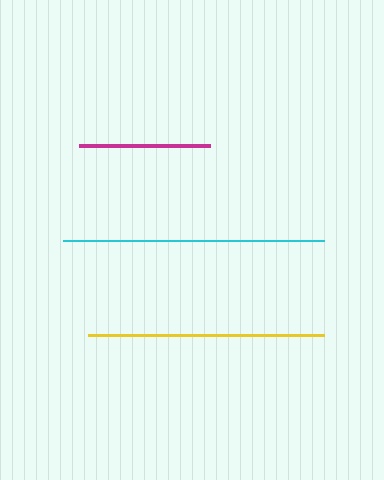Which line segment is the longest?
The cyan line is the longest at approximately 260 pixels.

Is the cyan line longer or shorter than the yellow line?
The cyan line is longer than the yellow line.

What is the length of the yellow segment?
The yellow segment is approximately 236 pixels long.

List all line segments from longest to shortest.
From longest to shortest: cyan, yellow, magenta.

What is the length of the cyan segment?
The cyan segment is approximately 260 pixels long.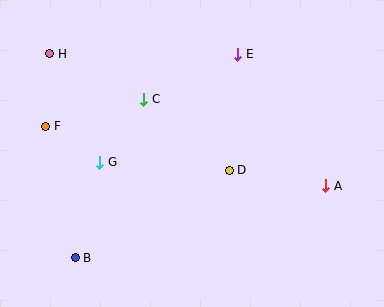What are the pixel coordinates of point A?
Point A is at (326, 186).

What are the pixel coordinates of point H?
Point H is at (50, 54).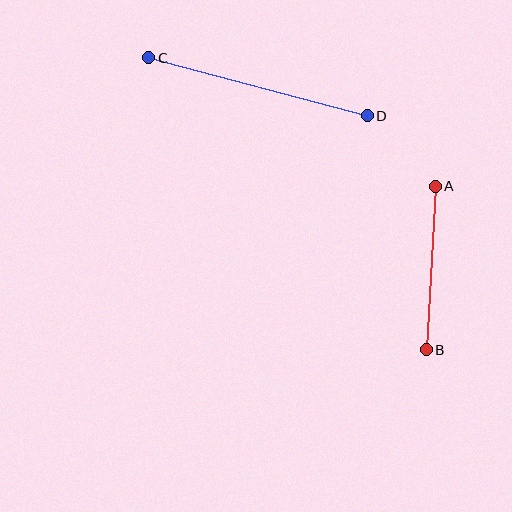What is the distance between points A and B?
The distance is approximately 164 pixels.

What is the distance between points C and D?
The distance is approximately 226 pixels.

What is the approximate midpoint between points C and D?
The midpoint is at approximately (258, 87) pixels.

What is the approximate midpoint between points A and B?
The midpoint is at approximately (431, 268) pixels.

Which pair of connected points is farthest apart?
Points C and D are farthest apart.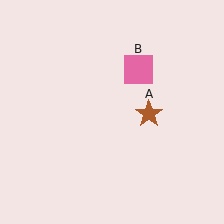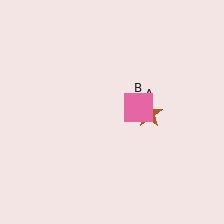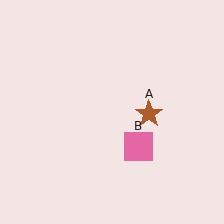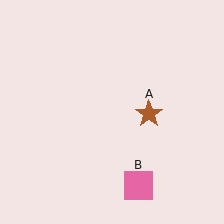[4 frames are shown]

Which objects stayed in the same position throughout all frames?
Brown star (object A) remained stationary.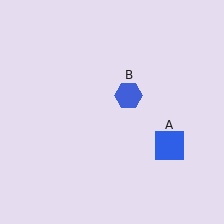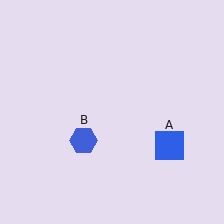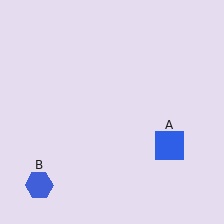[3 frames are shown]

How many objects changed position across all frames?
1 object changed position: blue hexagon (object B).